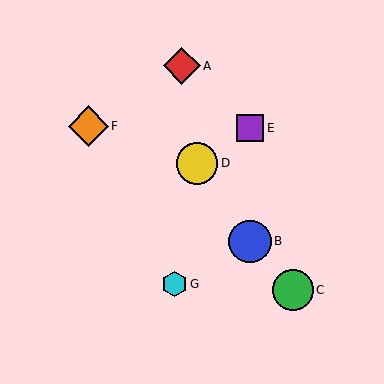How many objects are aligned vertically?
2 objects (B, E) are aligned vertically.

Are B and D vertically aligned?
No, B is at x≈250 and D is at x≈197.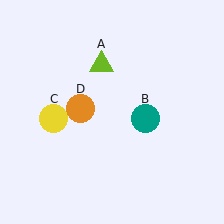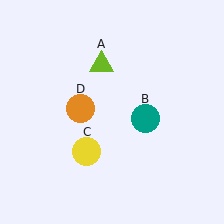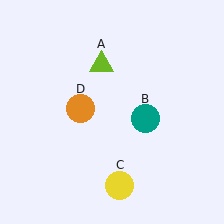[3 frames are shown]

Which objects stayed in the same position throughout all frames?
Lime triangle (object A) and teal circle (object B) and orange circle (object D) remained stationary.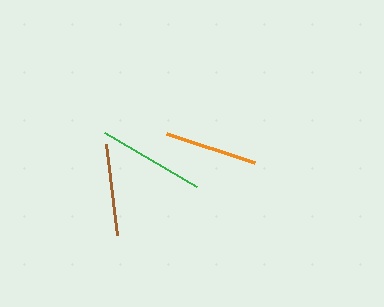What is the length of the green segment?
The green segment is approximately 107 pixels long.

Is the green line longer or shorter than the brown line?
The green line is longer than the brown line.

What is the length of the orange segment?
The orange segment is approximately 93 pixels long.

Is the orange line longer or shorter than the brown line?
The orange line is longer than the brown line.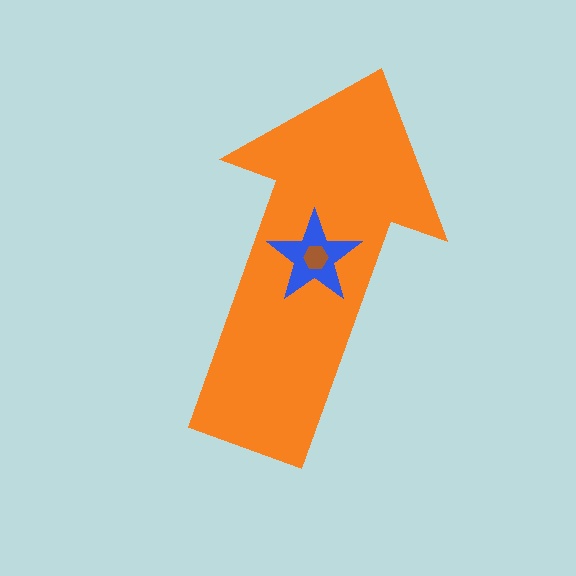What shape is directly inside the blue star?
The brown hexagon.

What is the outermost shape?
The orange arrow.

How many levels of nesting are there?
3.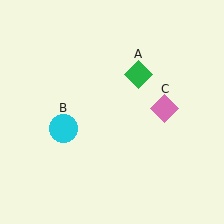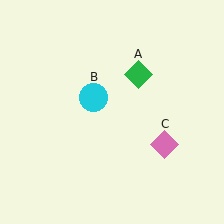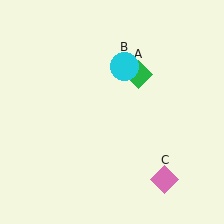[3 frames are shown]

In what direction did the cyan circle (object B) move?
The cyan circle (object B) moved up and to the right.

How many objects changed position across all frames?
2 objects changed position: cyan circle (object B), pink diamond (object C).